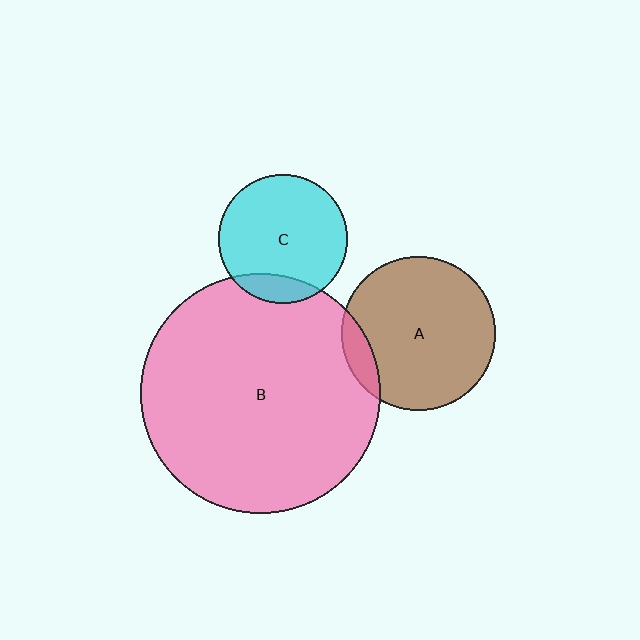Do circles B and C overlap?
Yes.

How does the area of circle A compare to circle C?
Approximately 1.4 times.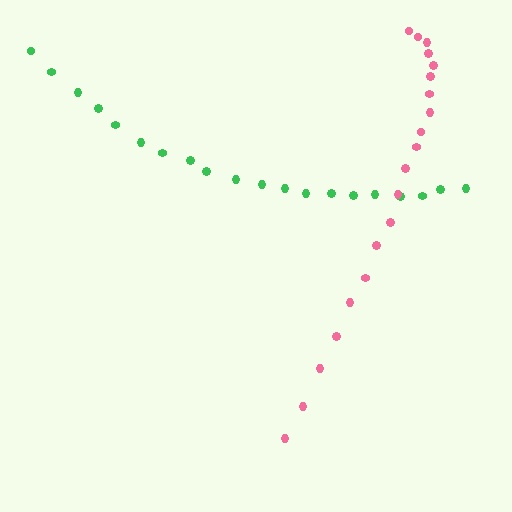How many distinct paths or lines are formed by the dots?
There are 2 distinct paths.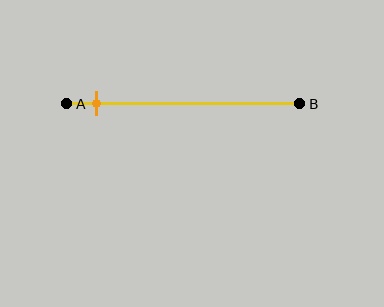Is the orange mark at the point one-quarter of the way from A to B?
No, the mark is at about 15% from A, not at the 25% one-quarter point.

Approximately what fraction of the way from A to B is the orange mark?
The orange mark is approximately 15% of the way from A to B.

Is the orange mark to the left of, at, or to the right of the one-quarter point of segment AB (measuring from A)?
The orange mark is to the left of the one-quarter point of segment AB.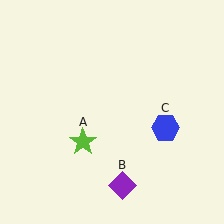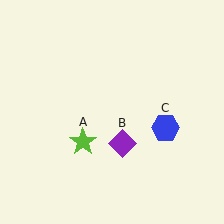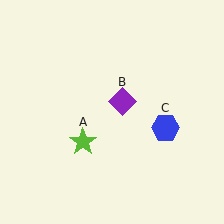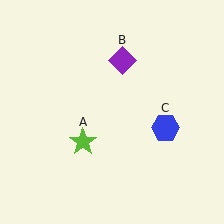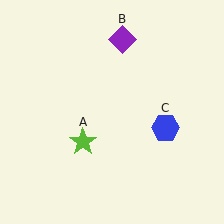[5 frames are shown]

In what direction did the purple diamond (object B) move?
The purple diamond (object B) moved up.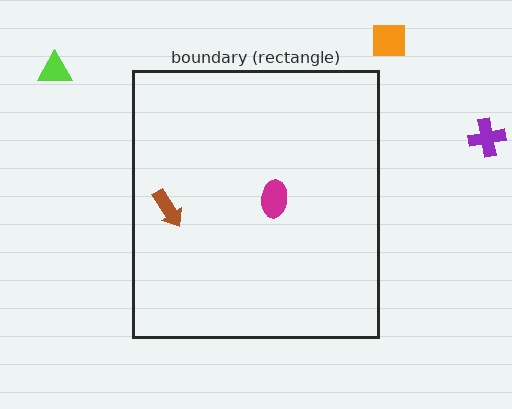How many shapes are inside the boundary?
2 inside, 3 outside.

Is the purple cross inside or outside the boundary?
Outside.